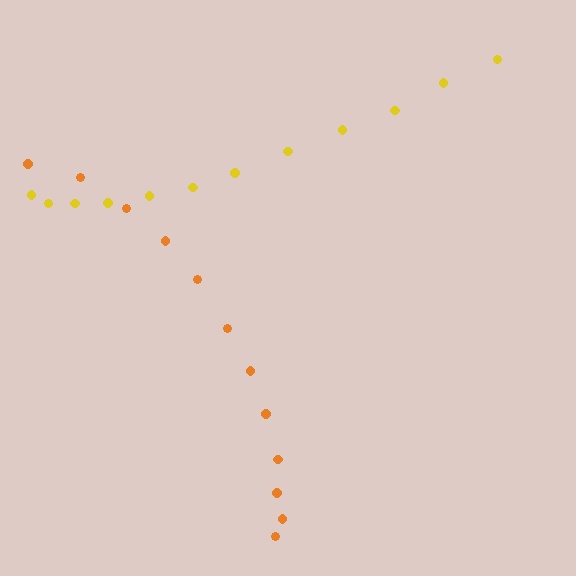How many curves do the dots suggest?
There are 2 distinct paths.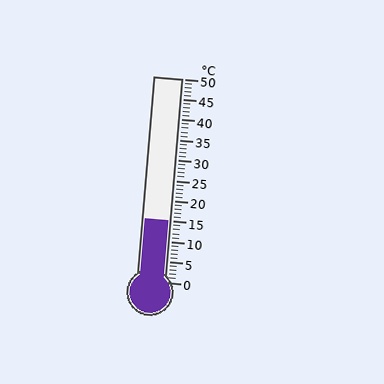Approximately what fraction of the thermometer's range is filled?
The thermometer is filled to approximately 30% of its range.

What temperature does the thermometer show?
The thermometer shows approximately 15°C.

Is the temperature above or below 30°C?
The temperature is below 30°C.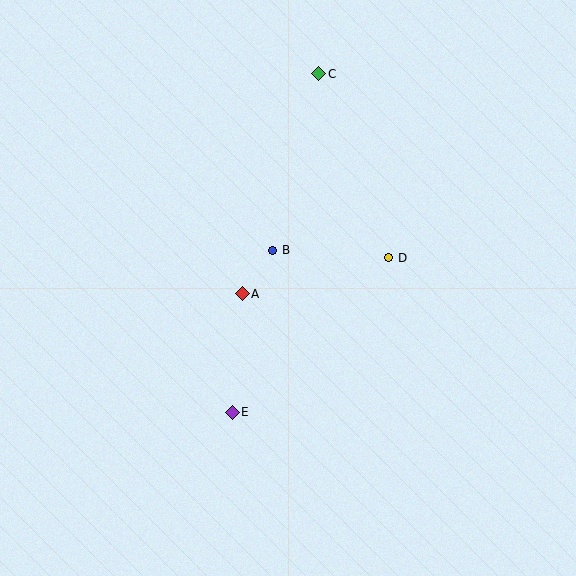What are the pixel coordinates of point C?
Point C is at (319, 74).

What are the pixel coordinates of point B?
Point B is at (273, 250).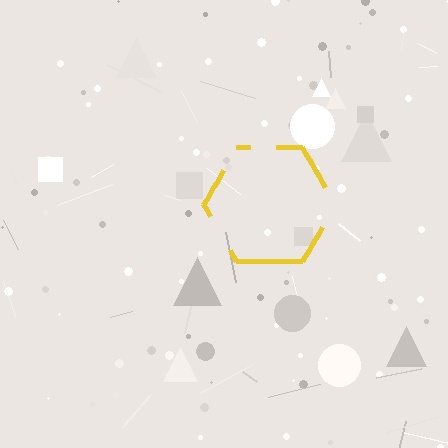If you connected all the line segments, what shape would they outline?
They would outline a hexagon.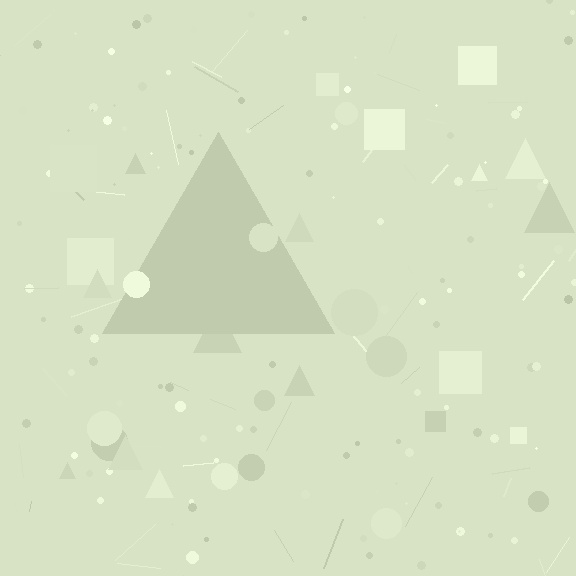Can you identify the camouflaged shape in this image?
The camouflaged shape is a triangle.